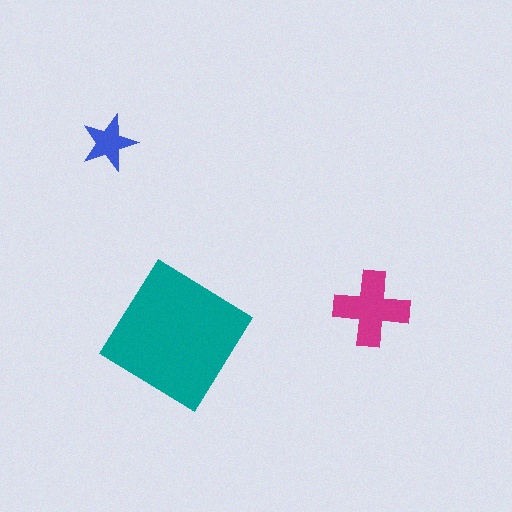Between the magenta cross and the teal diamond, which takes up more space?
The teal diamond.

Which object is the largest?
The teal diamond.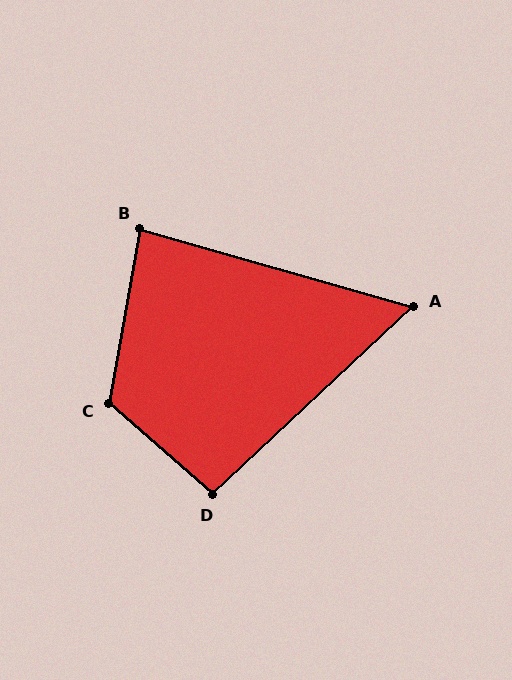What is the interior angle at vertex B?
Approximately 84 degrees (acute).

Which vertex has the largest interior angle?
C, at approximately 121 degrees.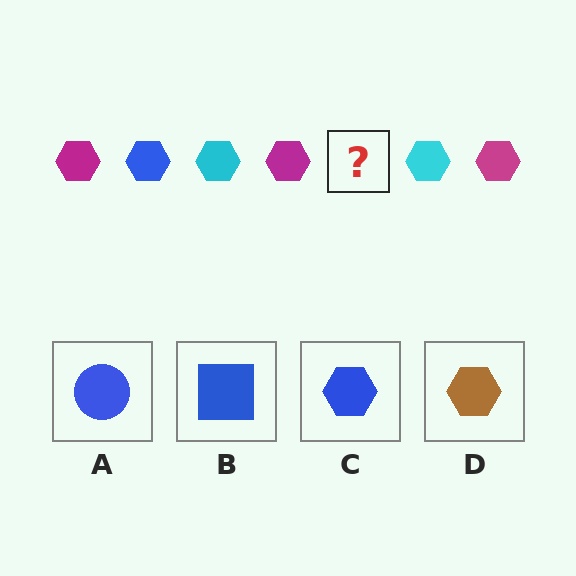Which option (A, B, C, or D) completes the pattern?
C.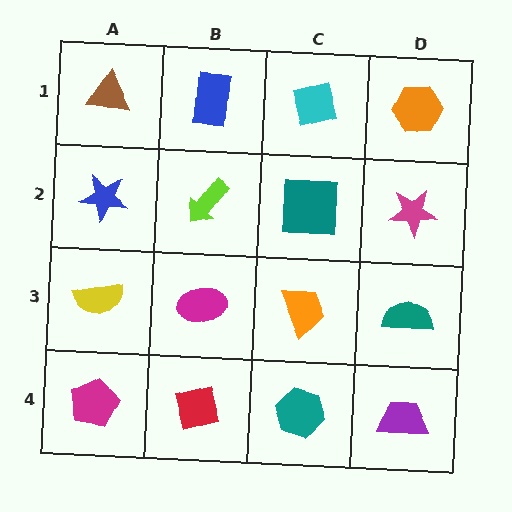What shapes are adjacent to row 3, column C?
A teal square (row 2, column C), a teal hexagon (row 4, column C), a magenta ellipse (row 3, column B), a teal semicircle (row 3, column D).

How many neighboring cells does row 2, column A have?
3.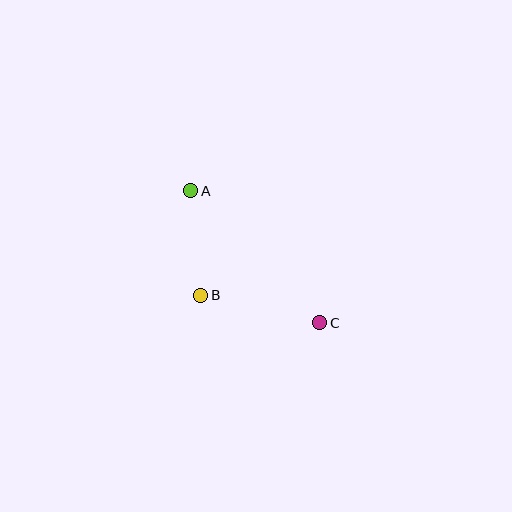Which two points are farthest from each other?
Points A and C are farthest from each other.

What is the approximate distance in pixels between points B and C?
The distance between B and C is approximately 122 pixels.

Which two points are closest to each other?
Points A and B are closest to each other.